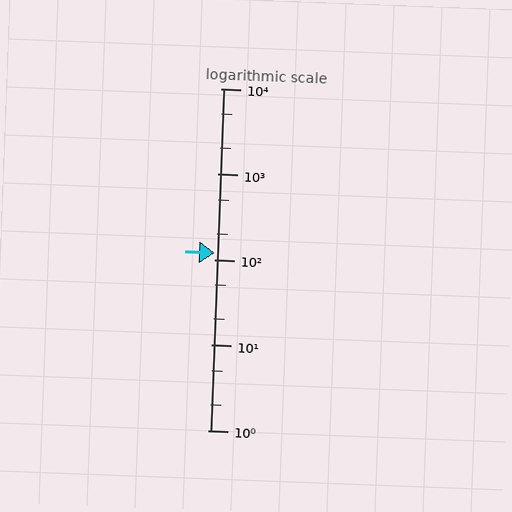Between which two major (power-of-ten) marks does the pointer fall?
The pointer is between 100 and 1000.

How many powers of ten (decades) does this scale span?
The scale spans 4 decades, from 1 to 10000.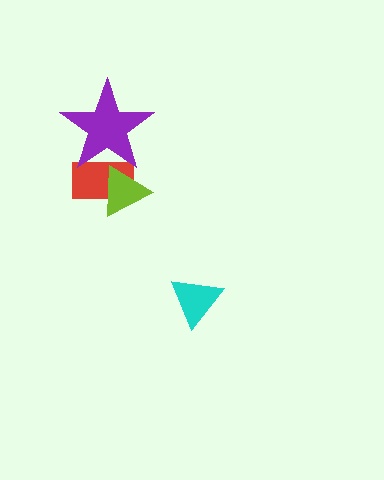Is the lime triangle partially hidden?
Yes, it is partially covered by another shape.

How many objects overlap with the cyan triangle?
0 objects overlap with the cyan triangle.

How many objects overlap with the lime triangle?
2 objects overlap with the lime triangle.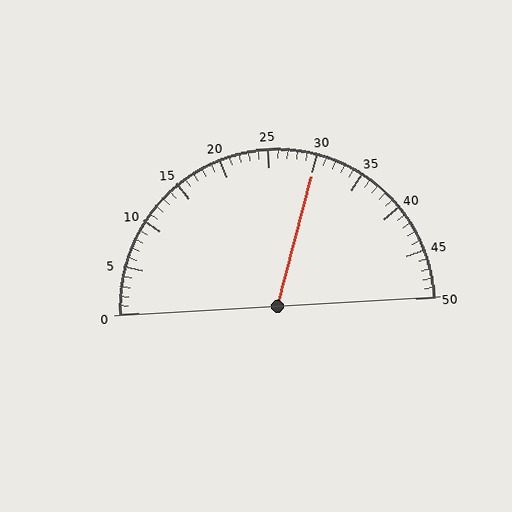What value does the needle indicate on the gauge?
The needle indicates approximately 30.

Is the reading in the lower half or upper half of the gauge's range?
The reading is in the upper half of the range (0 to 50).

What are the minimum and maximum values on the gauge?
The gauge ranges from 0 to 50.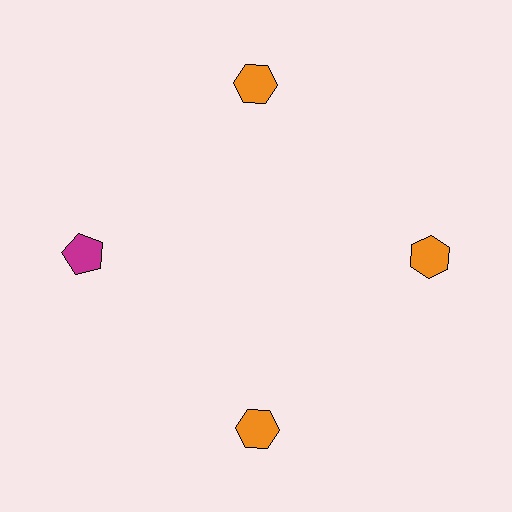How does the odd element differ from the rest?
It differs in both color (magenta instead of orange) and shape (pentagon instead of hexagon).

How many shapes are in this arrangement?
There are 4 shapes arranged in a ring pattern.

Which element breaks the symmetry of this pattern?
The magenta pentagon at roughly the 9 o'clock position breaks the symmetry. All other shapes are orange hexagons.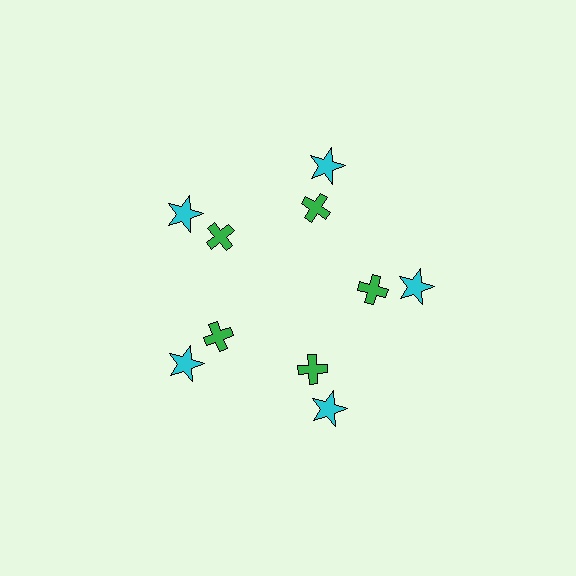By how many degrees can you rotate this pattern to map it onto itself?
The pattern maps onto itself every 72 degrees of rotation.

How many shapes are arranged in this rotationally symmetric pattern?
There are 10 shapes, arranged in 5 groups of 2.